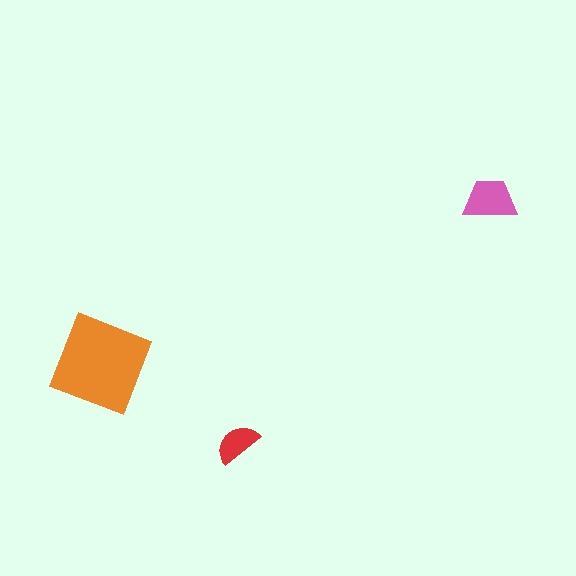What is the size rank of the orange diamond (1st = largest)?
1st.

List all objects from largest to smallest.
The orange diamond, the pink trapezoid, the red semicircle.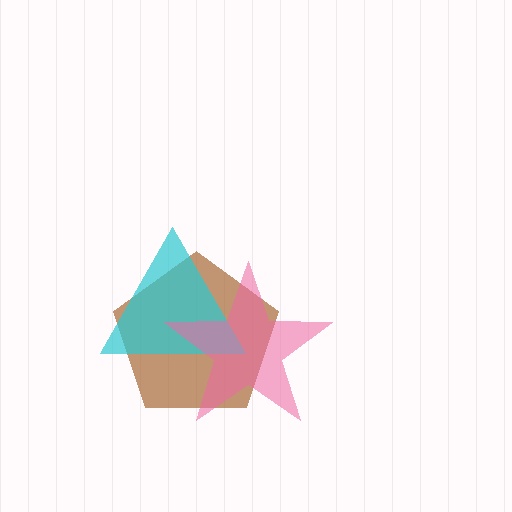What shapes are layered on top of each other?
The layered shapes are: a brown pentagon, a cyan triangle, a pink star.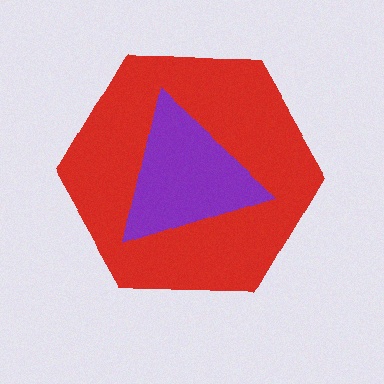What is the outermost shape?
The red hexagon.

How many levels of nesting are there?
2.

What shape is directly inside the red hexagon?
The purple triangle.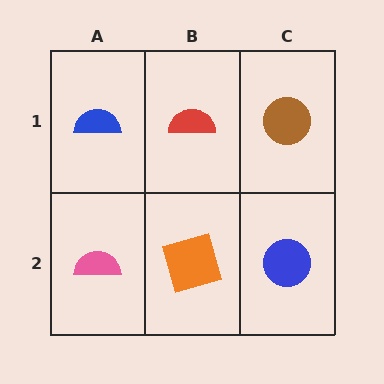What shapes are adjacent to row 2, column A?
A blue semicircle (row 1, column A), an orange square (row 2, column B).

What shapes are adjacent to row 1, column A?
A pink semicircle (row 2, column A), a red semicircle (row 1, column B).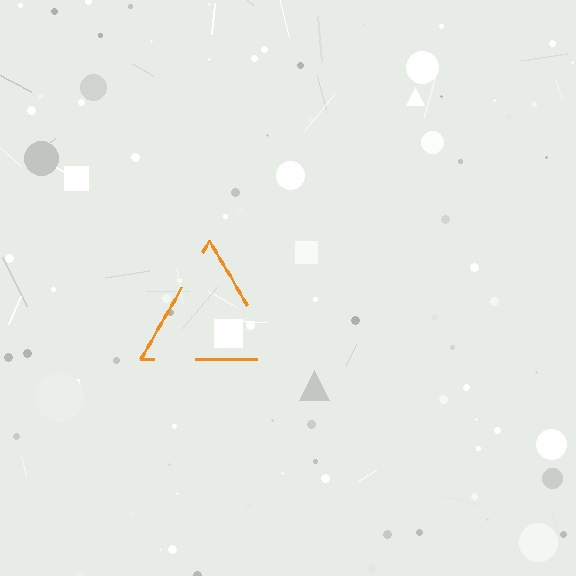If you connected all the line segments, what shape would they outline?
They would outline a triangle.